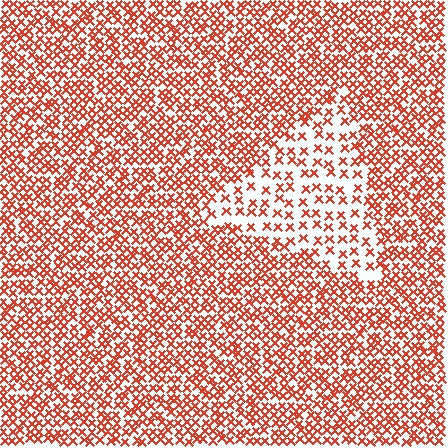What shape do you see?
I see a triangle.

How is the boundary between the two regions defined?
The boundary is defined by a change in element density (approximately 2.2x ratio). All elements are the same color, size, and shape.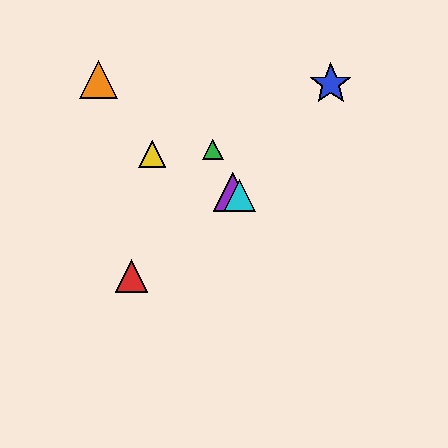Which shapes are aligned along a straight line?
The yellow triangle, the purple triangle, the cyan triangle are aligned along a straight line.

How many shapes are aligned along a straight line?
3 shapes (the yellow triangle, the purple triangle, the cyan triangle) are aligned along a straight line.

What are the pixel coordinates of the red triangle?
The red triangle is at (131, 276).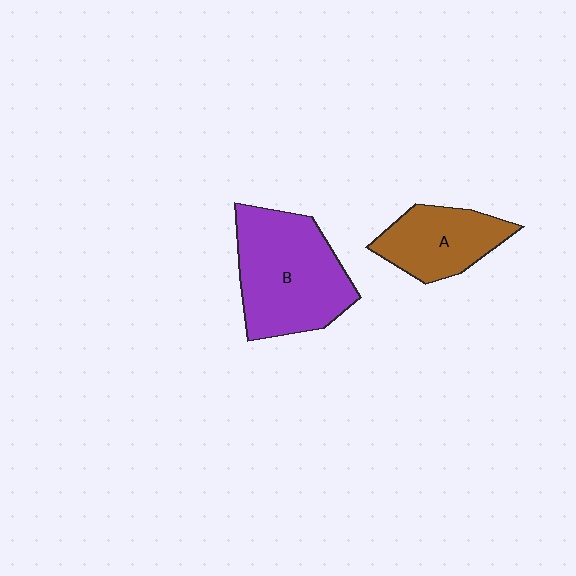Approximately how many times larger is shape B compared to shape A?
Approximately 1.7 times.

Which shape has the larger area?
Shape B (purple).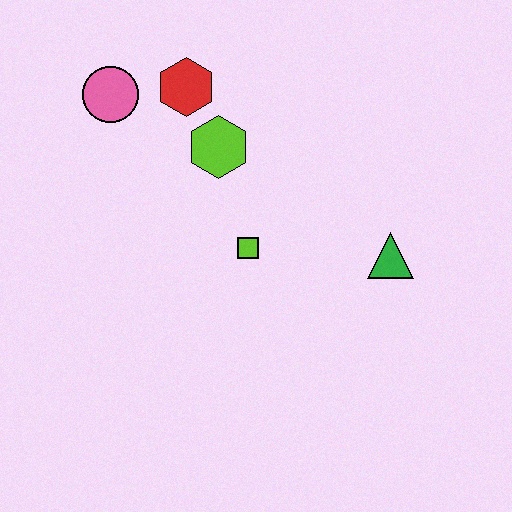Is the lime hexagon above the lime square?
Yes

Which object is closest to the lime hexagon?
The red hexagon is closest to the lime hexagon.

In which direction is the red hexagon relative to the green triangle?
The red hexagon is to the left of the green triangle.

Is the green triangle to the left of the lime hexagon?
No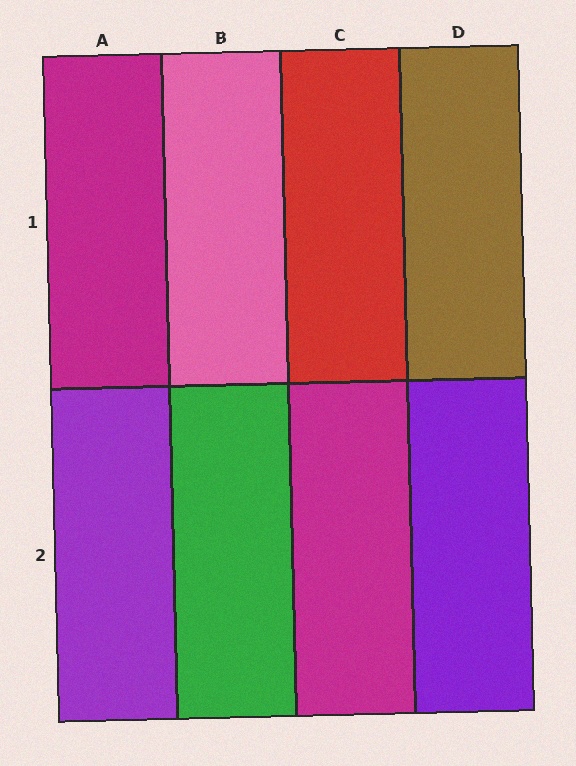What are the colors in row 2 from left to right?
Purple, green, magenta, purple.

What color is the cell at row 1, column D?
Brown.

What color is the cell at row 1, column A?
Magenta.